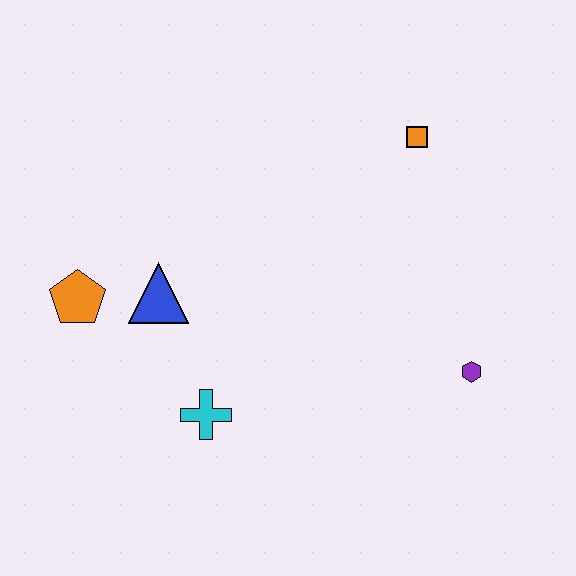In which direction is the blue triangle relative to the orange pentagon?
The blue triangle is to the right of the orange pentagon.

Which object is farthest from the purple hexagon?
The orange pentagon is farthest from the purple hexagon.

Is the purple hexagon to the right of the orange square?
Yes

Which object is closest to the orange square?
The purple hexagon is closest to the orange square.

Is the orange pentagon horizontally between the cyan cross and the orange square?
No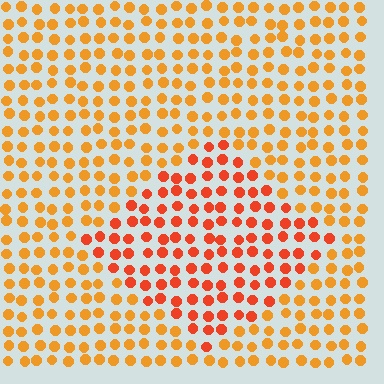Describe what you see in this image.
The image is filled with small orange elements in a uniform arrangement. A diamond-shaped region is visible where the elements are tinted to a slightly different hue, forming a subtle color boundary.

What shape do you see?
I see a diamond.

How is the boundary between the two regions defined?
The boundary is defined purely by a slight shift in hue (about 26 degrees). Spacing, size, and orientation are identical on both sides.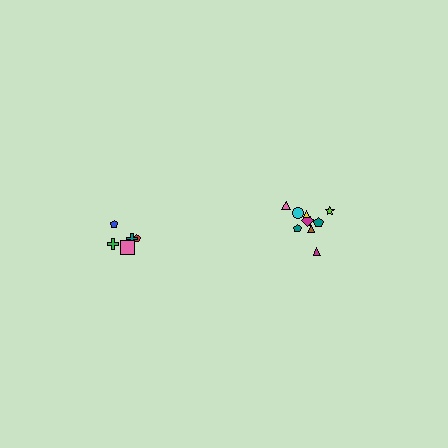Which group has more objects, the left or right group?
The right group.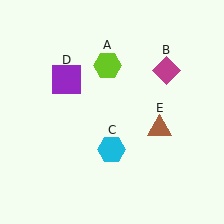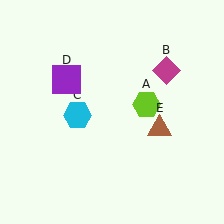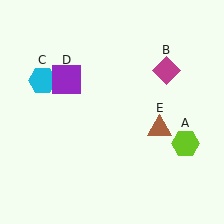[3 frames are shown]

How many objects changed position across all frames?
2 objects changed position: lime hexagon (object A), cyan hexagon (object C).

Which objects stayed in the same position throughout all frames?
Magenta diamond (object B) and purple square (object D) and brown triangle (object E) remained stationary.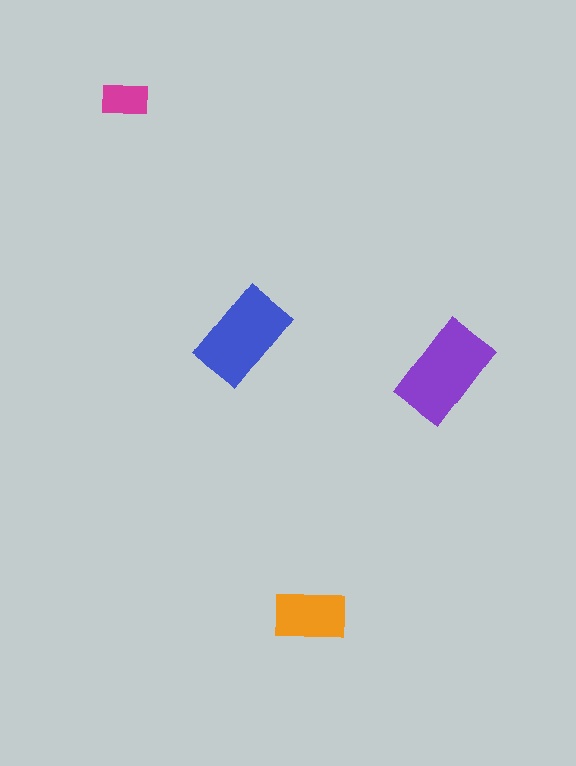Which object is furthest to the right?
The purple rectangle is rightmost.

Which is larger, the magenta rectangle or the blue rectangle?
The blue one.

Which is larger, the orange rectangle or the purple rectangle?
The purple one.